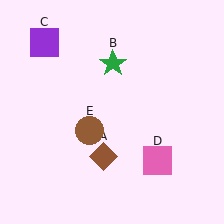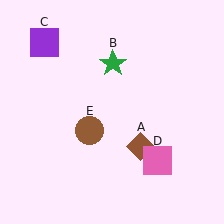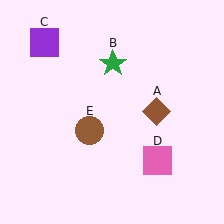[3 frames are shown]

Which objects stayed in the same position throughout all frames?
Green star (object B) and purple square (object C) and pink square (object D) and brown circle (object E) remained stationary.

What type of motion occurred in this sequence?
The brown diamond (object A) rotated counterclockwise around the center of the scene.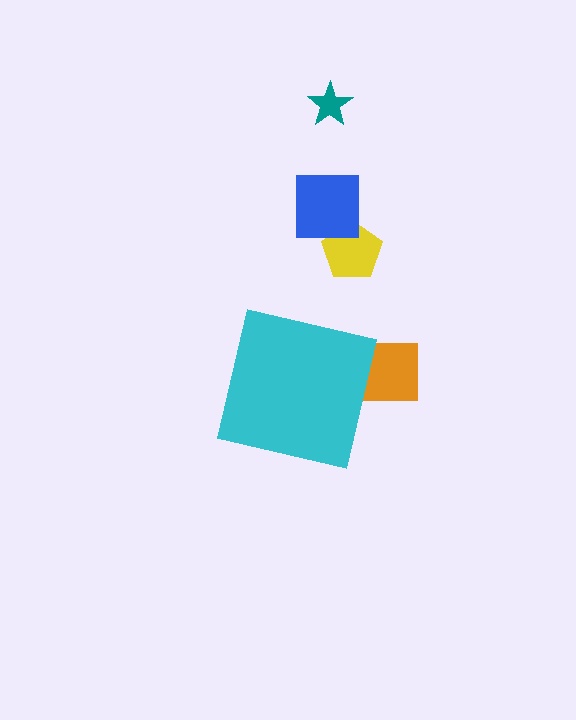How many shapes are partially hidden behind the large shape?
1 shape is partially hidden.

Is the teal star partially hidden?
No, the teal star is fully visible.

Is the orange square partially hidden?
Yes, the orange square is partially hidden behind the cyan square.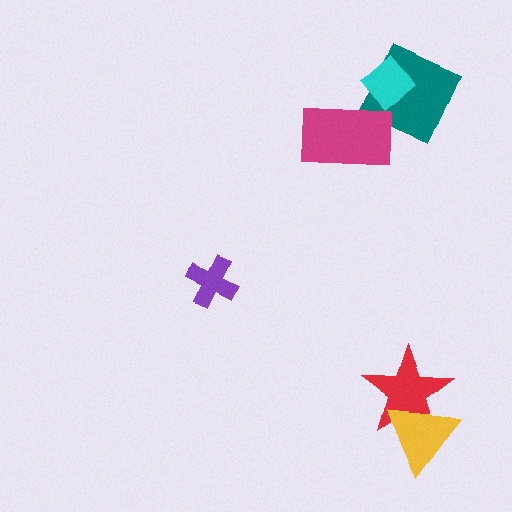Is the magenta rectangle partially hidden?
No, no other shape covers it.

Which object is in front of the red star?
The yellow triangle is in front of the red star.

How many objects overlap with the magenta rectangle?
0 objects overlap with the magenta rectangle.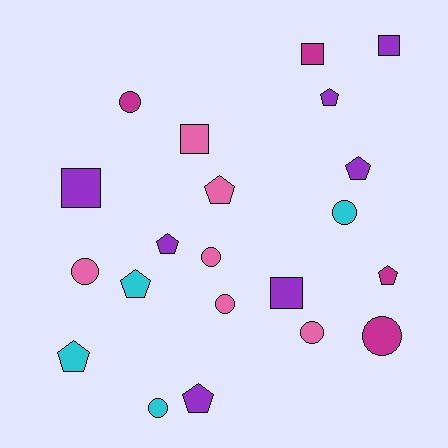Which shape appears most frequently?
Circle, with 8 objects.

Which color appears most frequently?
Purple, with 7 objects.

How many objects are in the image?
There are 21 objects.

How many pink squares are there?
There is 1 pink square.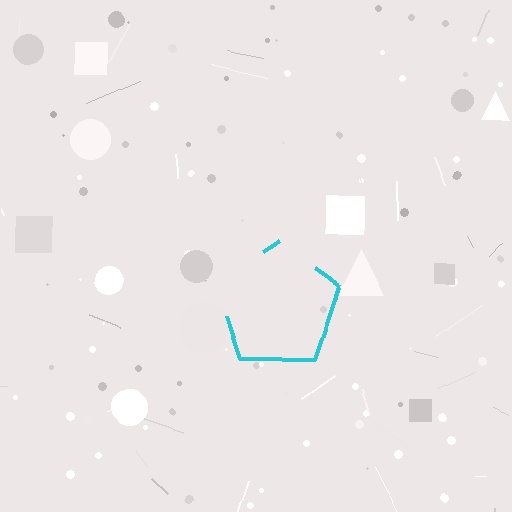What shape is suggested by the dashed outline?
The dashed outline suggests a pentagon.